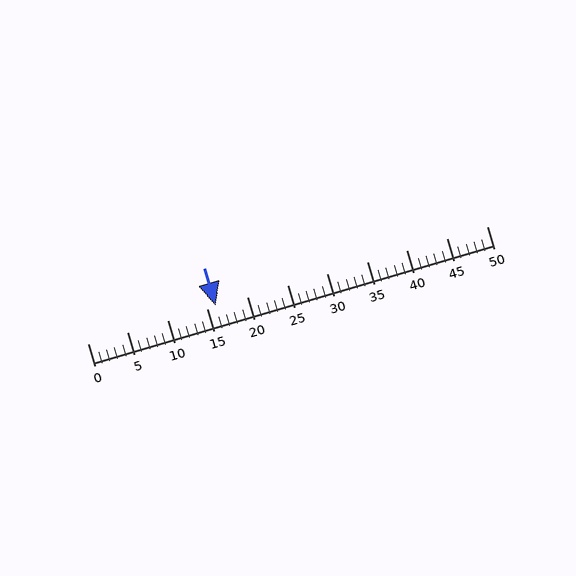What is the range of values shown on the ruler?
The ruler shows values from 0 to 50.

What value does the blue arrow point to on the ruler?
The blue arrow points to approximately 16.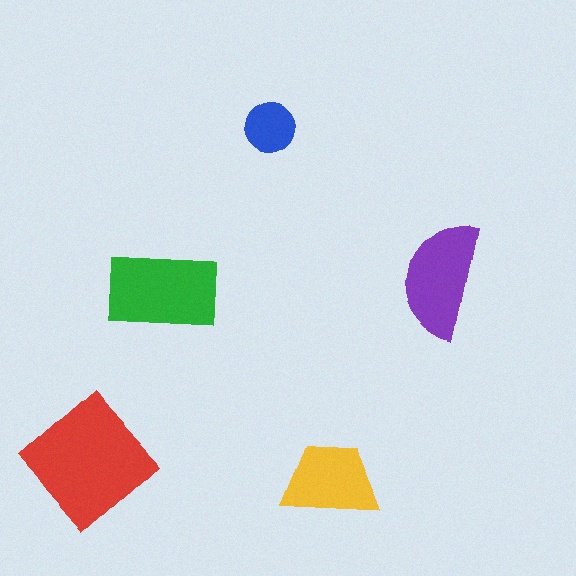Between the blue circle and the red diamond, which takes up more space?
The red diamond.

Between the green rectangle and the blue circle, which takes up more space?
The green rectangle.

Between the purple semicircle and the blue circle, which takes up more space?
The purple semicircle.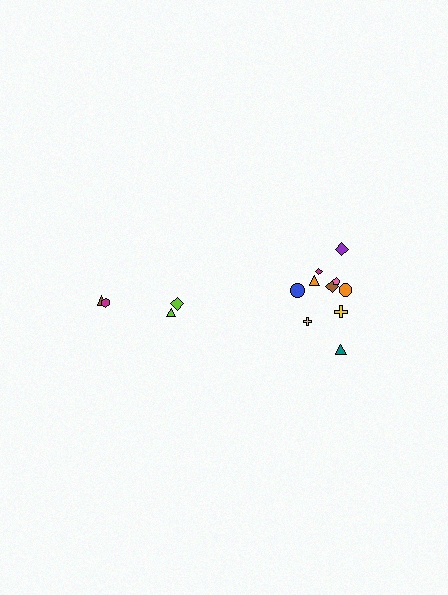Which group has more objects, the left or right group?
The right group.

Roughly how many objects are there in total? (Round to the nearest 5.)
Roughly 15 objects in total.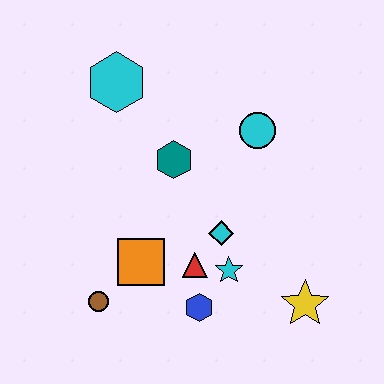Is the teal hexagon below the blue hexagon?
No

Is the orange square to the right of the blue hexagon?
No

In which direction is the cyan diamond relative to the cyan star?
The cyan diamond is above the cyan star.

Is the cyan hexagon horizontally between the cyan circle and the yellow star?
No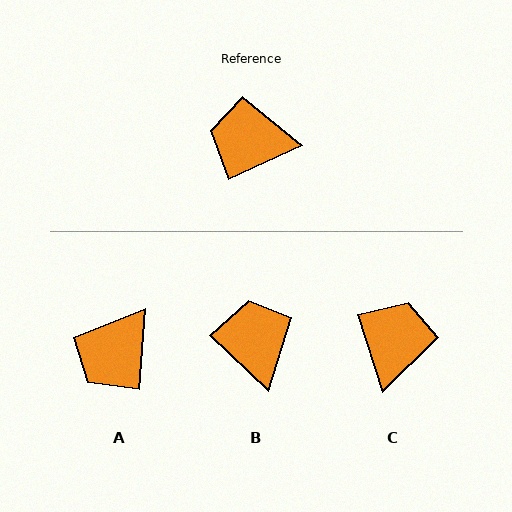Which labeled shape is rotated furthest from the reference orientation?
C, about 97 degrees away.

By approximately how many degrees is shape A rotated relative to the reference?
Approximately 61 degrees counter-clockwise.